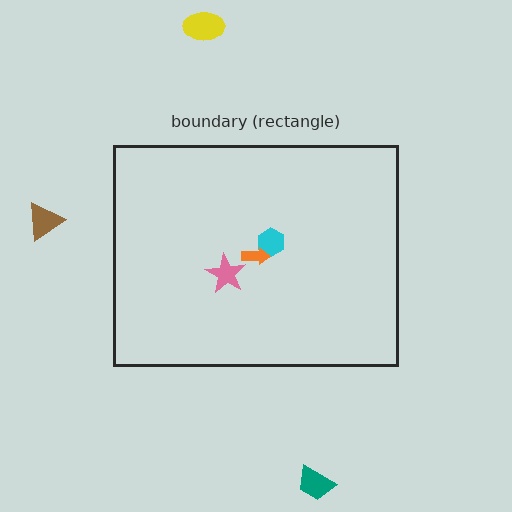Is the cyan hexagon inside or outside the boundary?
Inside.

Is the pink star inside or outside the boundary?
Inside.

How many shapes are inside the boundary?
3 inside, 3 outside.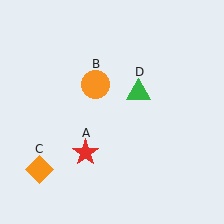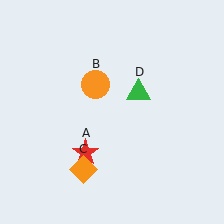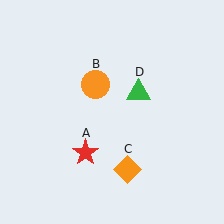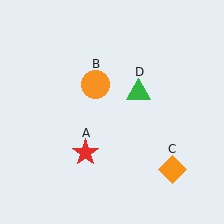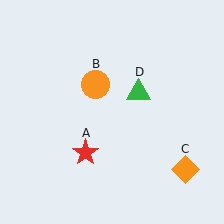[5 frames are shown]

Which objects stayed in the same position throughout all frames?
Red star (object A) and orange circle (object B) and green triangle (object D) remained stationary.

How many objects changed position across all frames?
1 object changed position: orange diamond (object C).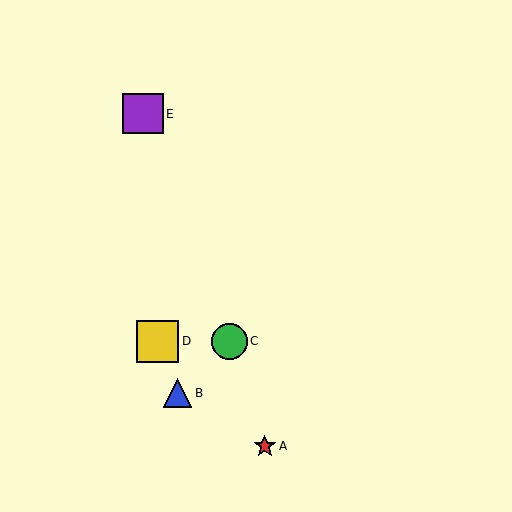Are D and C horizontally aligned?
Yes, both are at y≈341.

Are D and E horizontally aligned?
No, D is at y≈341 and E is at y≈114.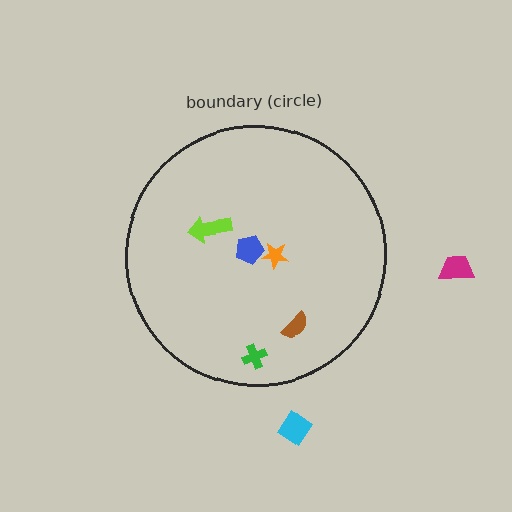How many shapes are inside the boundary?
5 inside, 2 outside.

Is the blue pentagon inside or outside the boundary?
Inside.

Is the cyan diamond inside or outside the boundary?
Outside.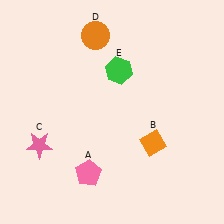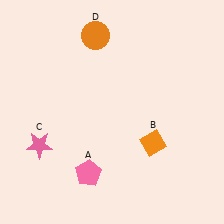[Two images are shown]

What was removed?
The green hexagon (E) was removed in Image 2.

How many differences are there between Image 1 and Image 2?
There is 1 difference between the two images.